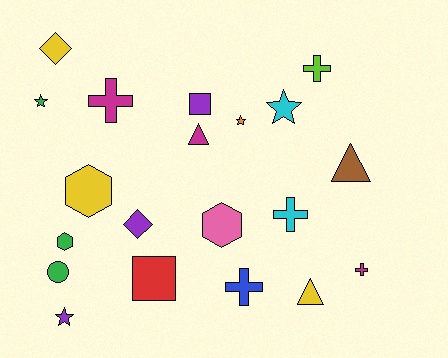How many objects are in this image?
There are 20 objects.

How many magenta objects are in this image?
There are 3 magenta objects.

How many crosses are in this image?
There are 5 crosses.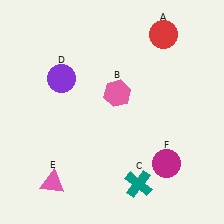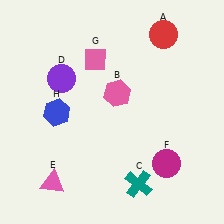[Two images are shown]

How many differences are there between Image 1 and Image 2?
There are 2 differences between the two images.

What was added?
A pink diamond (G), a blue hexagon (H) were added in Image 2.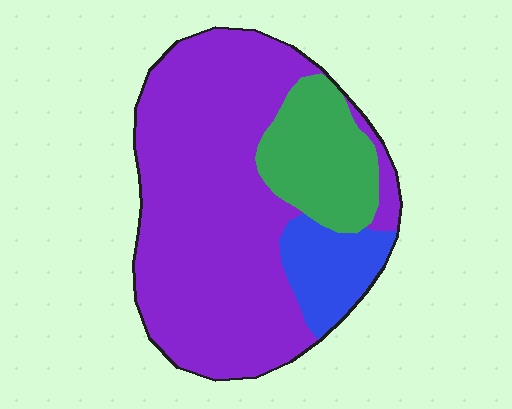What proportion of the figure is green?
Green takes up about one fifth (1/5) of the figure.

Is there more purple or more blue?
Purple.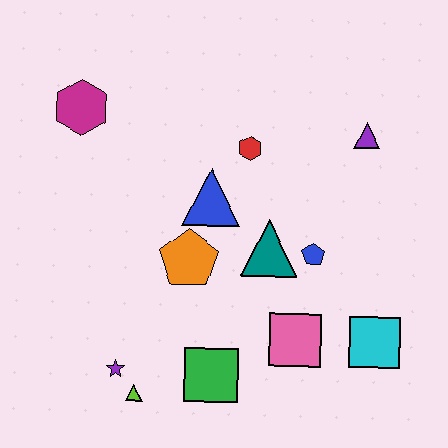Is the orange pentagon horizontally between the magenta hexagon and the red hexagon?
Yes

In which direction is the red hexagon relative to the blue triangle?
The red hexagon is above the blue triangle.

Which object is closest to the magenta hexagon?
The blue triangle is closest to the magenta hexagon.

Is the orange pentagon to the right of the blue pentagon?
No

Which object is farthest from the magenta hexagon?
The cyan square is farthest from the magenta hexagon.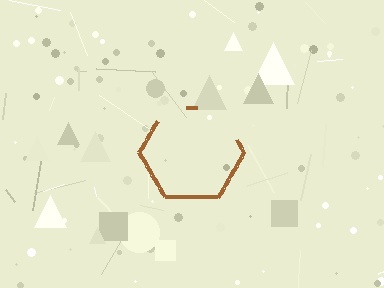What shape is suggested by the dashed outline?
The dashed outline suggests a hexagon.